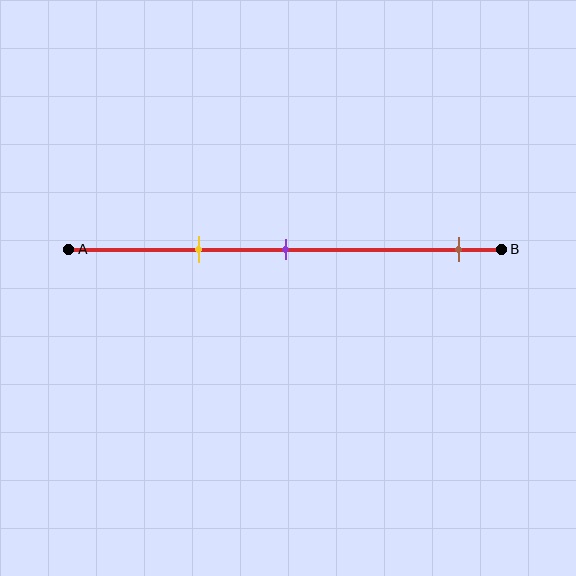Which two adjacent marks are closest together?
The yellow and purple marks are the closest adjacent pair.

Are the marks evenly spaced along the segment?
No, the marks are not evenly spaced.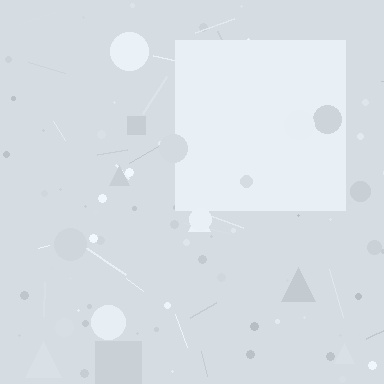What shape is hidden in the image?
A square is hidden in the image.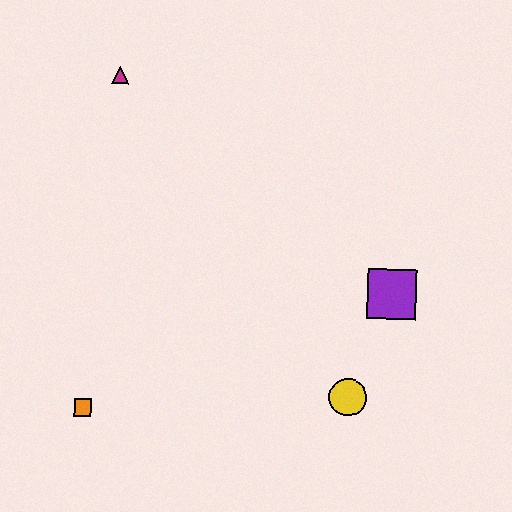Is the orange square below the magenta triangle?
Yes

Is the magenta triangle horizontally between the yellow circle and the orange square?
Yes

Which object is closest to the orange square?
The yellow circle is closest to the orange square.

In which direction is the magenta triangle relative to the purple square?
The magenta triangle is to the left of the purple square.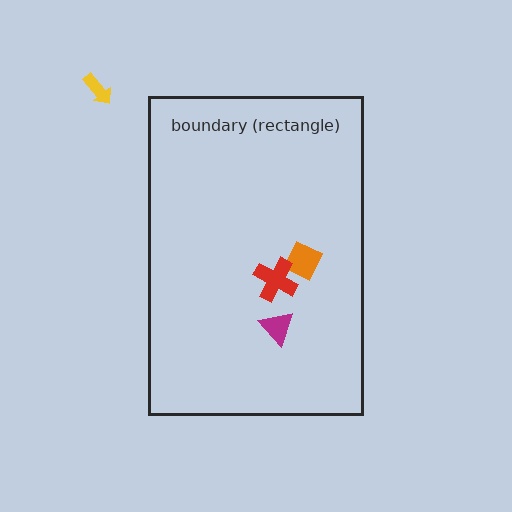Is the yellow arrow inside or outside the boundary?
Outside.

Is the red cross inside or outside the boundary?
Inside.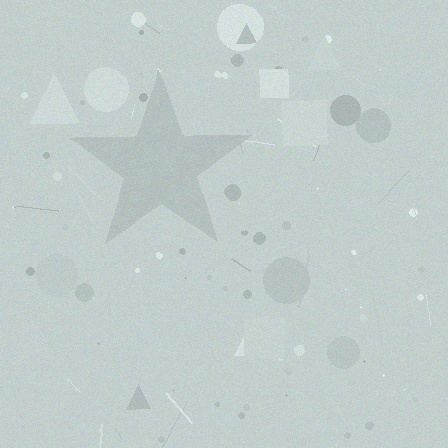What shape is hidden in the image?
A star is hidden in the image.